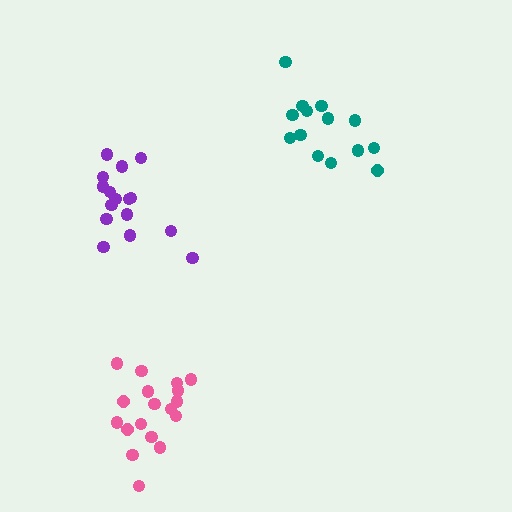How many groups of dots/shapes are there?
There are 3 groups.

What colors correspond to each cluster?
The clusters are colored: teal, pink, purple.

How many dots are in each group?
Group 1: 14 dots, Group 2: 18 dots, Group 3: 16 dots (48 total).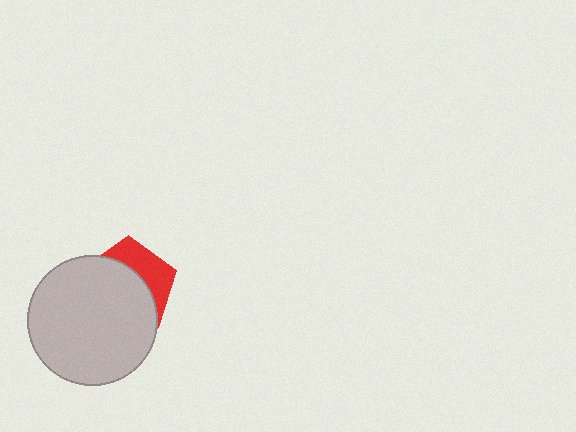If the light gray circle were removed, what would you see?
You would see the complete red pentagon.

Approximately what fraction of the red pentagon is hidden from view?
Roughly 65% of the red pentagon is hidden behind the light gray circle.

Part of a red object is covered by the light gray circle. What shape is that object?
It is a pentagon.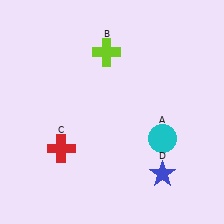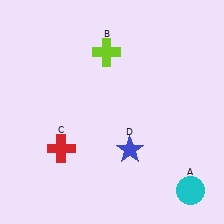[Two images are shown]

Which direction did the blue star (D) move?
The blue star (D) moved left.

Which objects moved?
The objects that moved are: the cyan circle (A), the blue star (D).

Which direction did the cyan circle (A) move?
The cyan circle (A) moved down.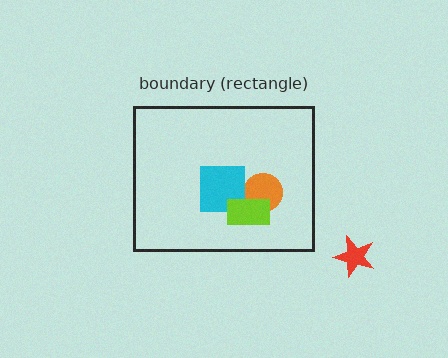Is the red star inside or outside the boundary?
Outside.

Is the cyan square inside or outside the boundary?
Inside.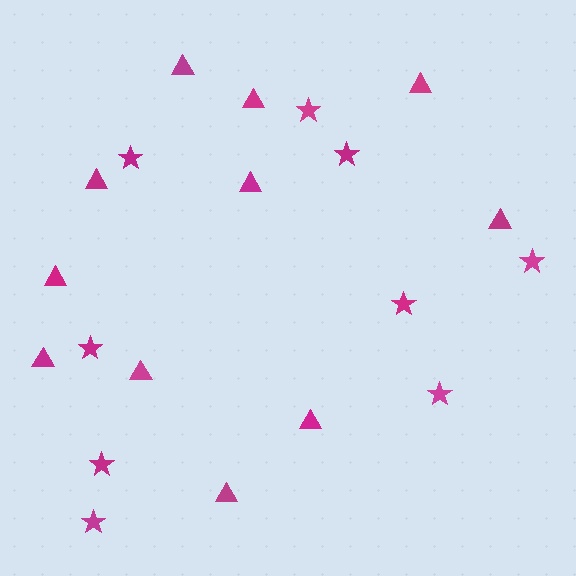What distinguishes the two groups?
There are 2 groups: one group of stars (9) and one group of triangles (11).